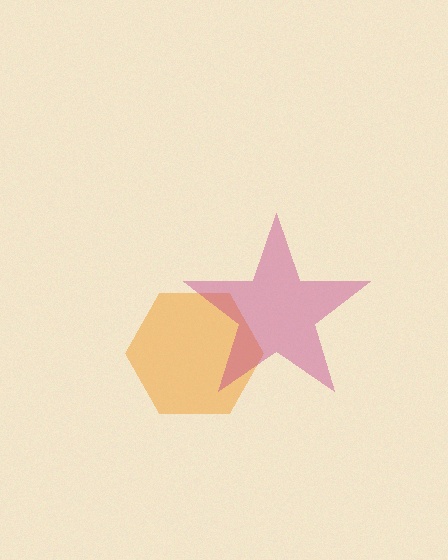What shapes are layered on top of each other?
The layered shapes are: an orange hexagon, a magenta star.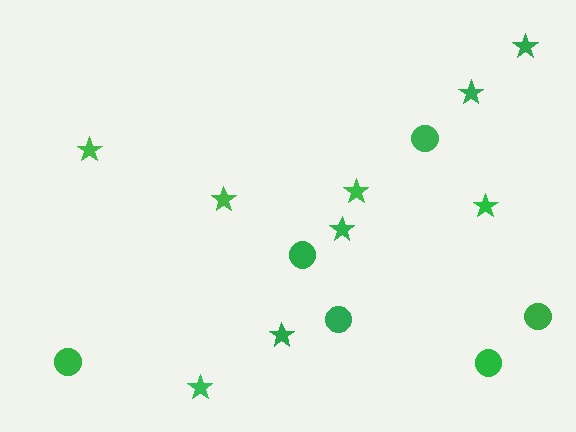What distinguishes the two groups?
There are 2 groups: one group of stars (9) and one group of circles (6).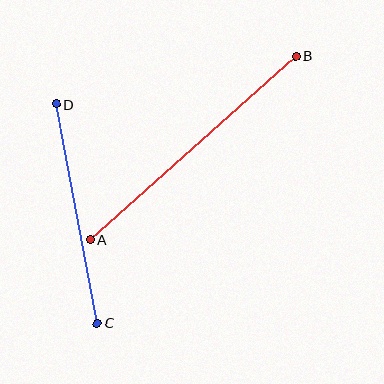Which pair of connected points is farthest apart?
Points A and B are farthest apart.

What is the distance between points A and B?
The distance is approximately 275 pixels.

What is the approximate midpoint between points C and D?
The midpoint is at approximately (77, 214) pixels.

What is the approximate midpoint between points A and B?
The midpoint is at approximately (193, 148) pixels.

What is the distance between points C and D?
The distance is approximately 223 pixels.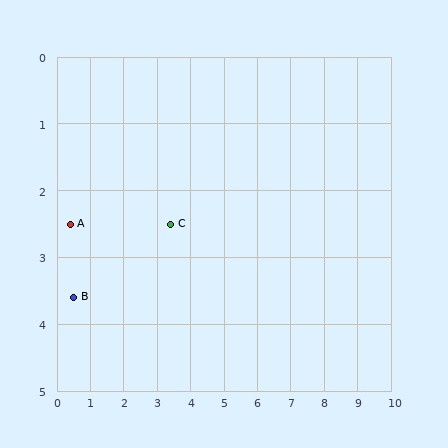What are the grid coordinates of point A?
Point A is at approximately (0.4, 2.5).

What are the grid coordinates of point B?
Point B is at approximately (0.5, 3.6).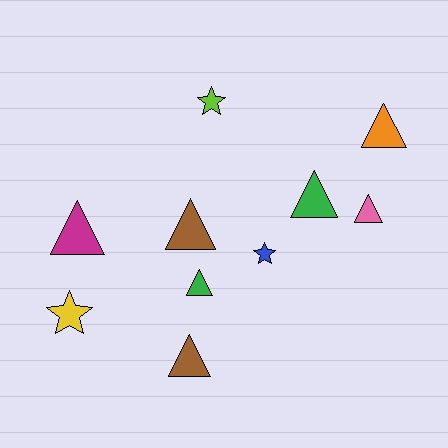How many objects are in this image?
There are 10 objects.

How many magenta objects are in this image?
There is 1 magenta object.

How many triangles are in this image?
There are 7 triangles.